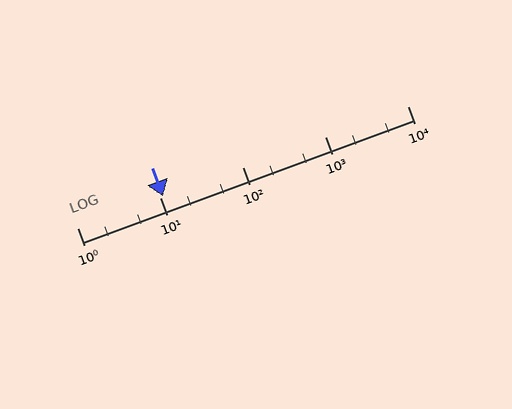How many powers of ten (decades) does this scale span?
The scale spans 4 decades, from 1 to 10000.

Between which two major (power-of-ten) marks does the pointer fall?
The pointer is between 10 and 100.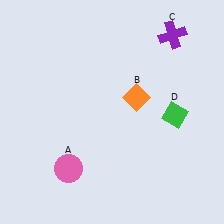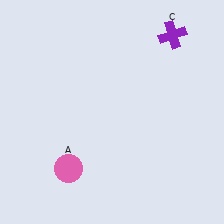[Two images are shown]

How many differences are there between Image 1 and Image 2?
There are 2 differences between the two images.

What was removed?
The orange diamond (B), the green diamond (D) were removed in Image 2.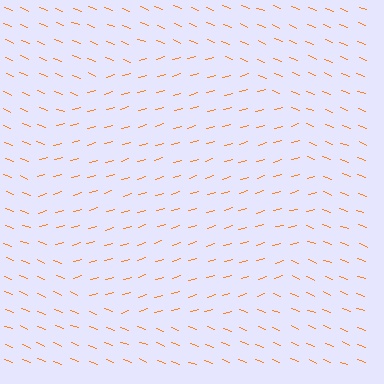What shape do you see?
I see a circle.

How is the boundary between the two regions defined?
The boundary is defined purely by a change in line orientation (approximately 38 degrees difference). All lines are the same color and thickness.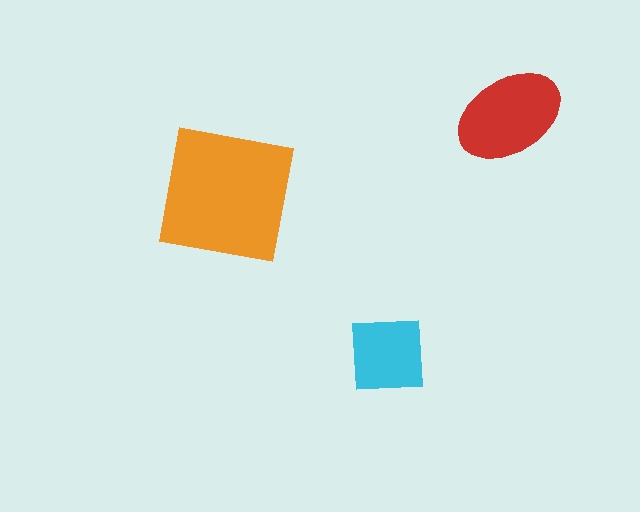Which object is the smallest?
The cyan square.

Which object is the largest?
The orange square.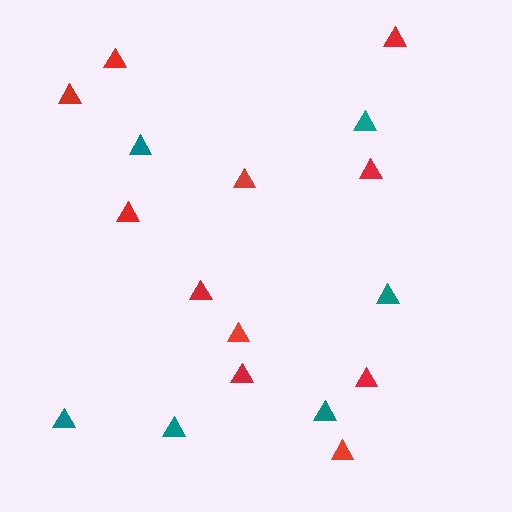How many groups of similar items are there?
There are 2 groups: one group of teal triangles (6) and one group of red triangles (11).